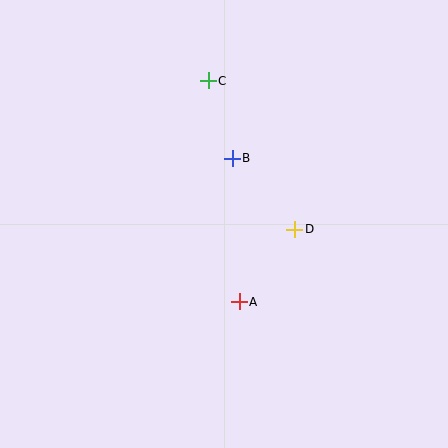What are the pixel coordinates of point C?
Point C is at (208, 81).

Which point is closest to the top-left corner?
Point C is closest to the top-left corner.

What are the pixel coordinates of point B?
Point B is at (232, 158).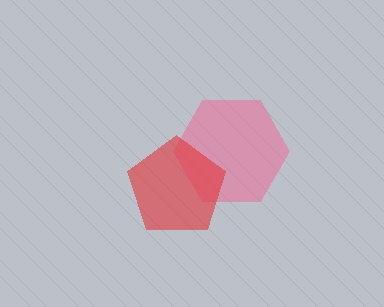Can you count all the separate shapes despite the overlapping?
Yes, there are 2 separate shapes.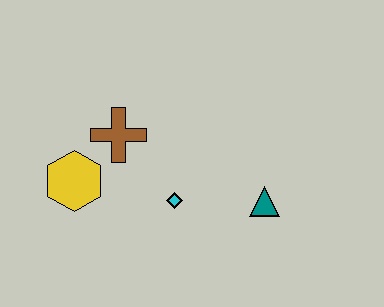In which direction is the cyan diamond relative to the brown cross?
The cyan diamond is below the brown cross.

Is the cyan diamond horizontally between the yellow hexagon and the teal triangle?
Yes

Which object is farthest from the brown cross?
The teal triangle is farthest from the brown cross.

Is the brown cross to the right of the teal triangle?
No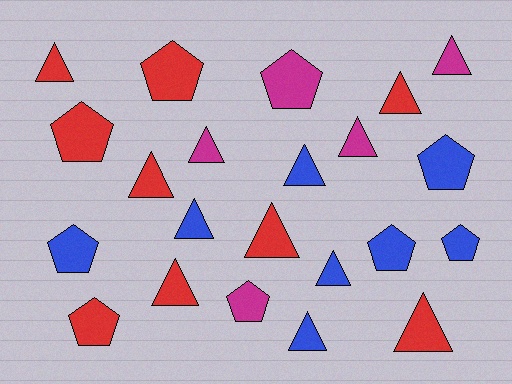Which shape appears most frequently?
Triangle, with 13 objects.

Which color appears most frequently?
Red, with 9 objects.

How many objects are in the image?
There are 22 objects.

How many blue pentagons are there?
There are 4 blue pentagons.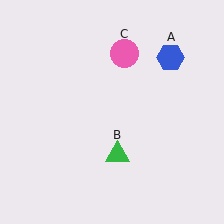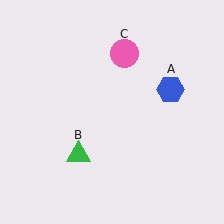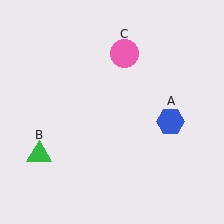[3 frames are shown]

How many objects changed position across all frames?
2 objects changed position: blue hexagon (object A), green triangle (object B).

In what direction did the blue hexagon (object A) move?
The blue hexagon (object A) moved down.